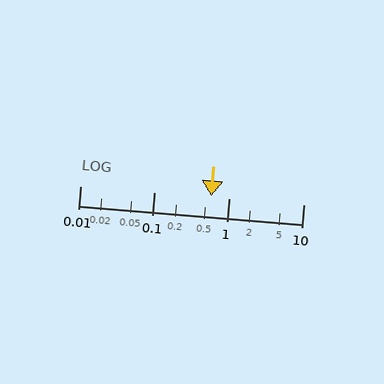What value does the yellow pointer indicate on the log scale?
The pointer indicates approximately 0.57.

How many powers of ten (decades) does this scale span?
The scale spans 3 decades, from 0.01 to 10.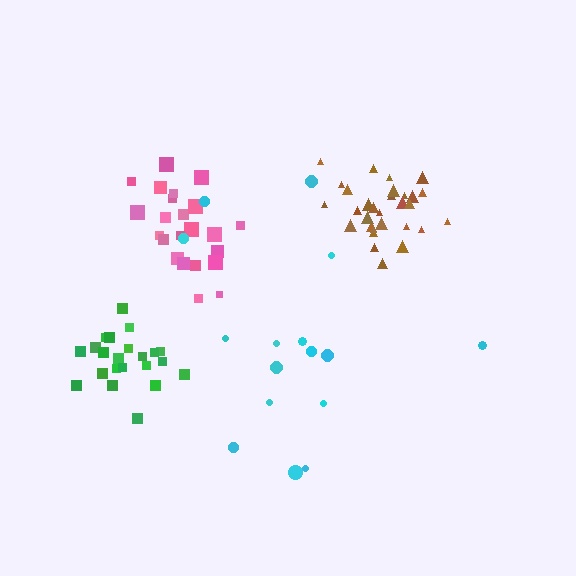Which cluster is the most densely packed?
Green.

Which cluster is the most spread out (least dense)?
Cyan.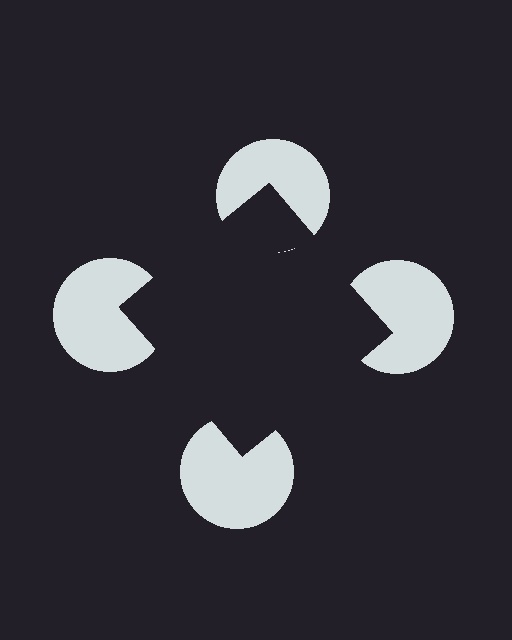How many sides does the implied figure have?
4 sides.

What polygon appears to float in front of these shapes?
An illusory square — its edges are inferred from the aligned wedge cuts in the pac-man discs, not physically drawn.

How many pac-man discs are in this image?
There are 4 — one at each vertex of the illusory square.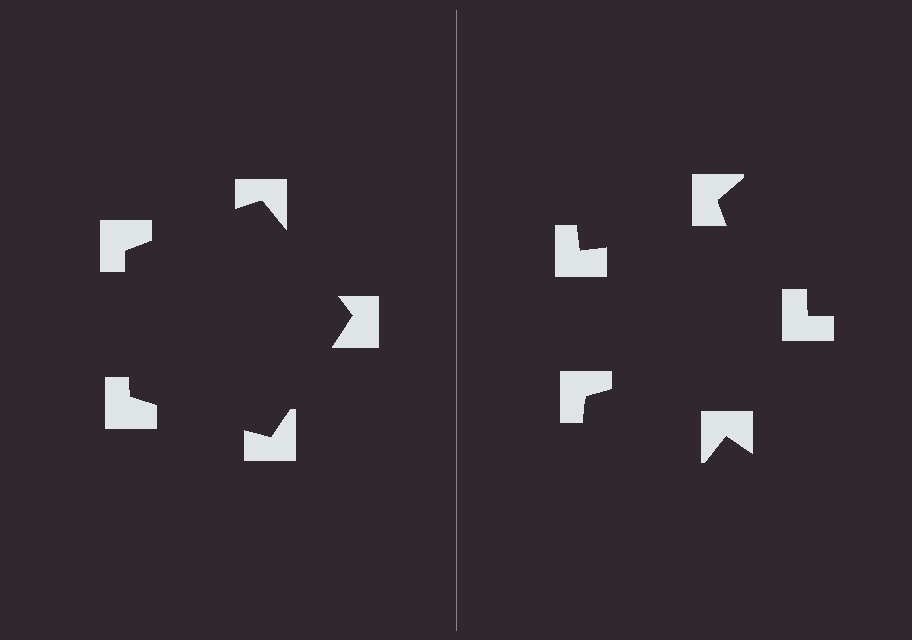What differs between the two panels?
The notched squares are positioned identically on both sides; only the wedge orientations differ. On the left they align to a pentagon; on the right they are misaligned.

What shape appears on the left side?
An illusory pentagon.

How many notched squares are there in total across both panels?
10 — 5 on each side.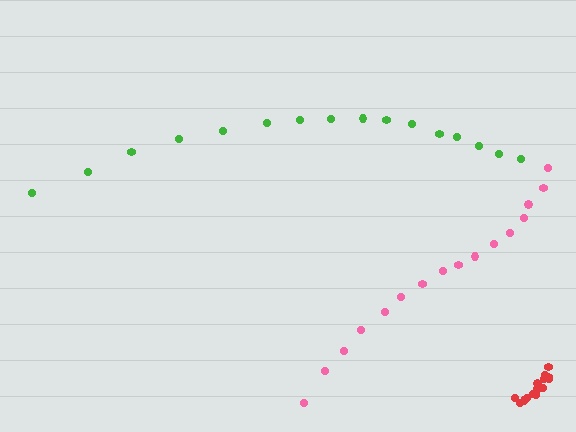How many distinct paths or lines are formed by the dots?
There are 3 distinct paths.